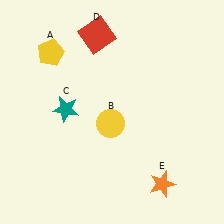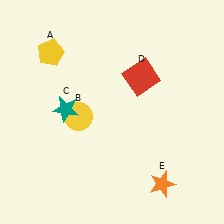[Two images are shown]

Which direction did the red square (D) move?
The red square (D) moved right.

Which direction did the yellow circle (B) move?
The yellow circle (B) moved left.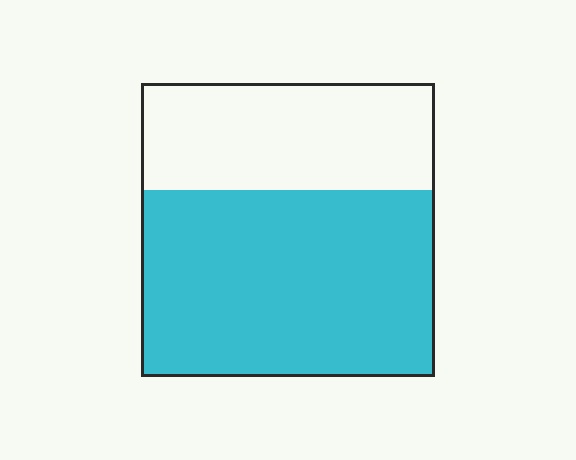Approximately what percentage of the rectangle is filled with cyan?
Approximately 65%.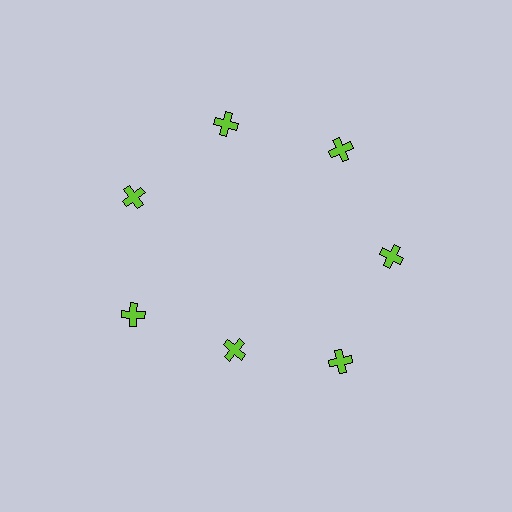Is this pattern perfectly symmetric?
No. The 7 lime crosses are arranged in a ring, but one element near the 6 o'clock position is pulled inward toward the center, breaking the 7-fold rotational symmetry.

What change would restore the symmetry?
The symmetry would be restored by moving it outward, back onto the ring so that all 7 crosses sit at equal angles and equal distance from the center.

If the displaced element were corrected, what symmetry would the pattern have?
It would have 7-fold rotational symmetry — the pattern would map onto itself every 51 degrees.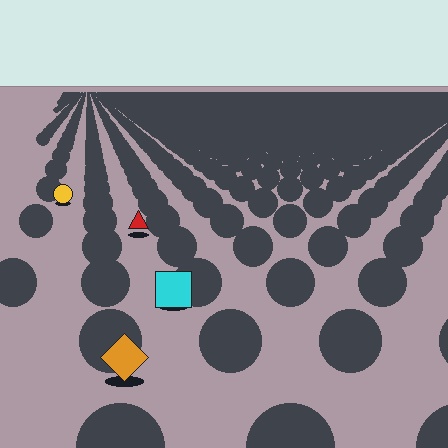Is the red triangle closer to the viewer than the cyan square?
No. The cyan square is closer — you can tell from the texture gradient: the ground texture is coarser near it.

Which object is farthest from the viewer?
The yellow circle is farthest from the viewer. It appears smaller and the ground texture around it is denser.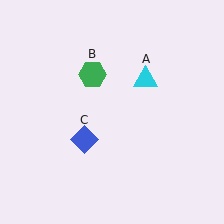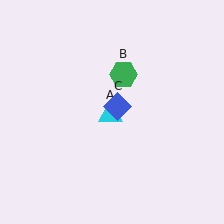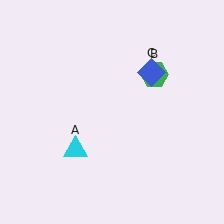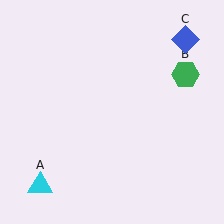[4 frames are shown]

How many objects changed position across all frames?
3 objects changed position: cyan triangle (object A), green hexagon (object B), blue diamond (object C).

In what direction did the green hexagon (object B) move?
The green hexagon (object B) moved right.